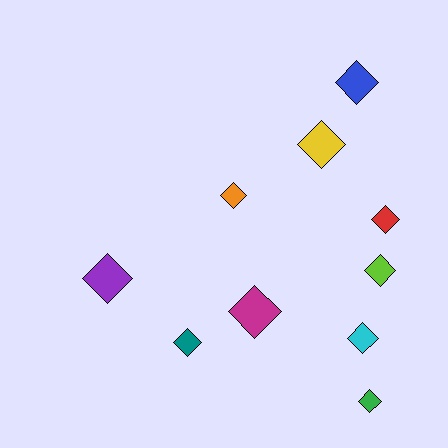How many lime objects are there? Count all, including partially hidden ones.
There is 1 lime object.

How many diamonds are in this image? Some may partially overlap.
There are 10 diamonds.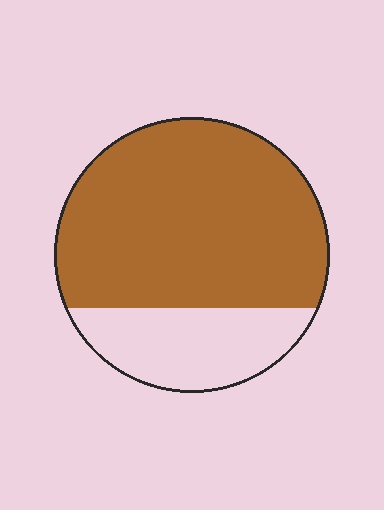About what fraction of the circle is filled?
About three quarters (3/4).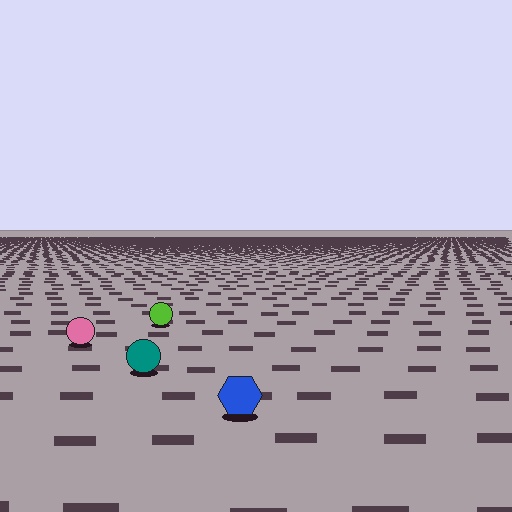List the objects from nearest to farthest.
From nearest to farthest: the blue hexagon, the teal circle, the pink circle, the lime circle.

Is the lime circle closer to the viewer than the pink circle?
No. The pink circle is closer — you can tell from the texture gradient: the ground texture is coarser near it.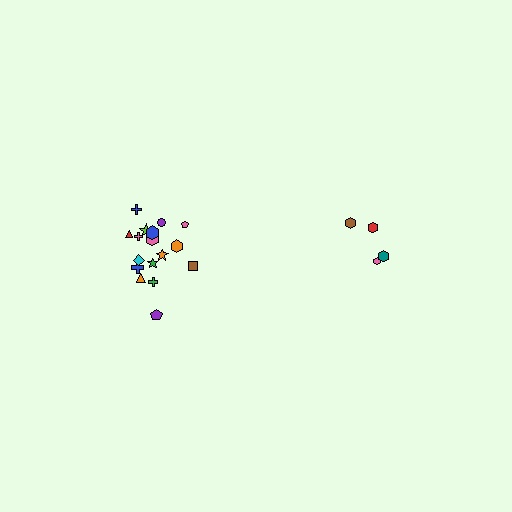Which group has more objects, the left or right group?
The left group.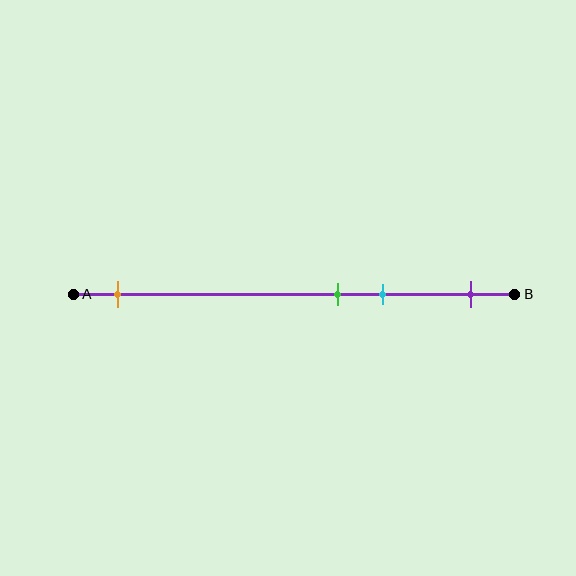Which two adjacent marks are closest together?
The green and cyan marks are the closest adjacent pair.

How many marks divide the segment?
There are 4 marks dividing the segment.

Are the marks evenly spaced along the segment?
No, the marks are not evenly spaced.